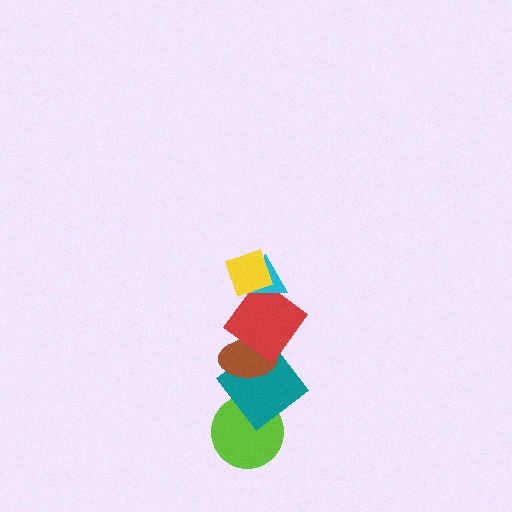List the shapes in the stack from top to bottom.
From top to bottom: the yellow diamond, the cyan triangle, the red diamond, the brown ellipse, the teal diamond, the lime circle.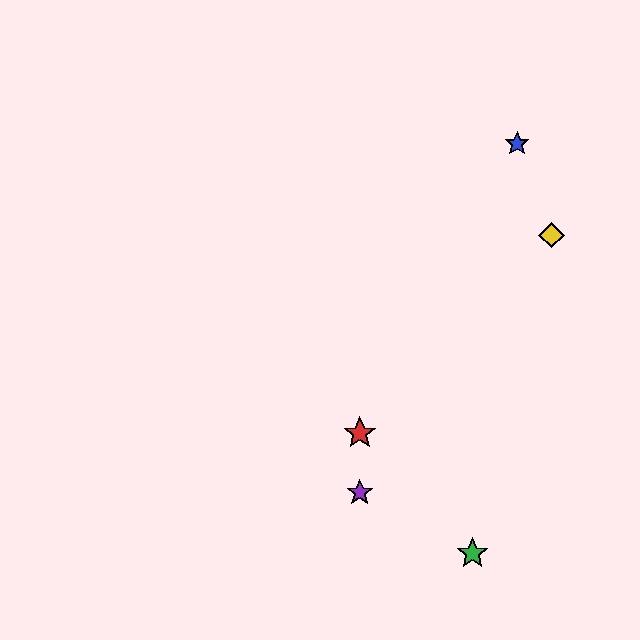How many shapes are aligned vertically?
2 shapes (the red star, the purple star) are aligned vertically.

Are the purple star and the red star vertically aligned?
Yes, both are at x≈360.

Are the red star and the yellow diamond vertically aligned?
No, the red star is at x≈360 and the yellow diamond is at x≈551.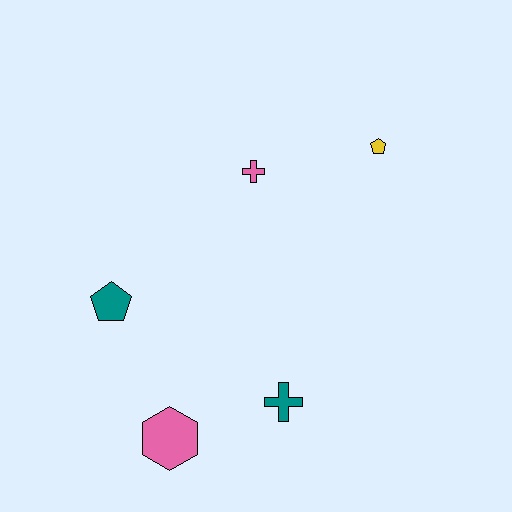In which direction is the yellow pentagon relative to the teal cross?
The yellow pentagon is above the teal cross.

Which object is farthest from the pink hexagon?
The yellow pentagon is farthest from the pink hexagon.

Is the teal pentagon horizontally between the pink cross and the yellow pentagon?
No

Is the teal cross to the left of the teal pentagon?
No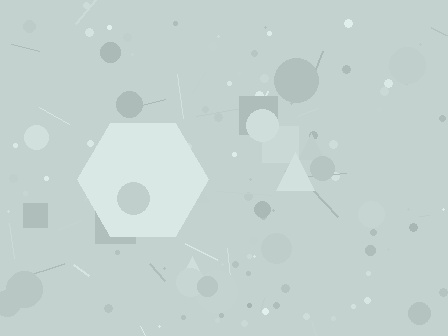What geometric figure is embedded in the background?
A hexagon is embedded in the background.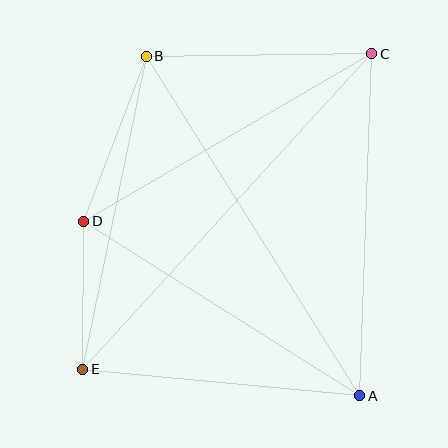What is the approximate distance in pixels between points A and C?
The distance between A and C is approximately 342 pixels.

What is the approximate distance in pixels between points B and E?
The distance between B and E is approximately 319 pixels.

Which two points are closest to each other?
Points D and E are closest to each other.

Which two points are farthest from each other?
Points C and E are farthest from each other.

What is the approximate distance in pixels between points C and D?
The distance between C and D is approximately 333 pixels.